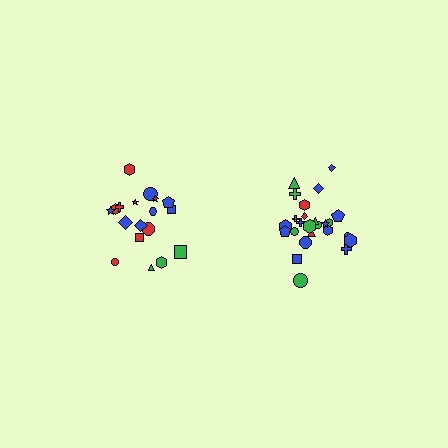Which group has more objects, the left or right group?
The right group.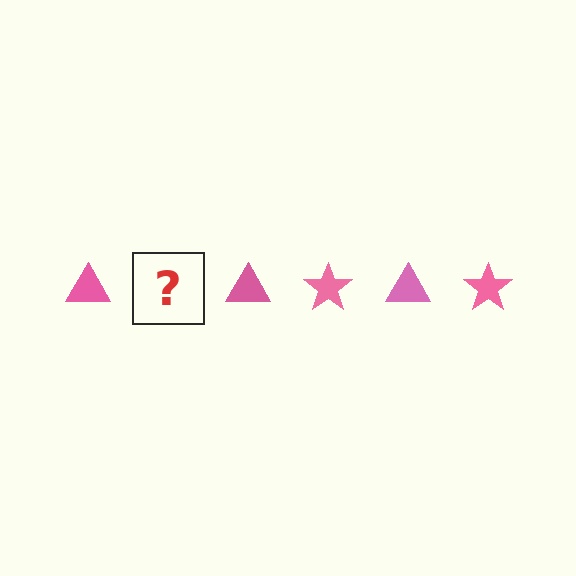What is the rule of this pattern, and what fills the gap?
The rule is that the pattern cycles through triangle, star shapes in pink. The gap should be filled with a pink star.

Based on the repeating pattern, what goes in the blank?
The blank should be a pink star.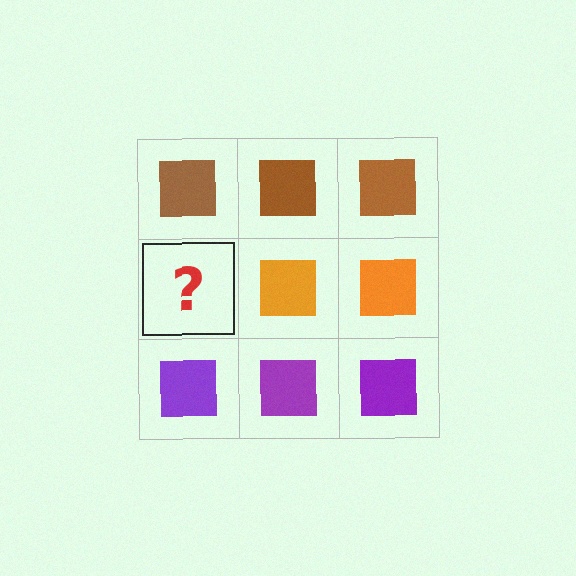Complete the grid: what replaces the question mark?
The question mark should be replaced with an orange square.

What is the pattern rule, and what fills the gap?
The rule is that each row has a consistent color. The gap should be filled with an orange square.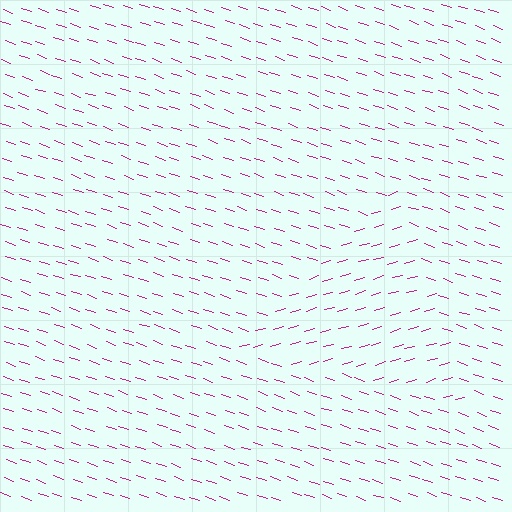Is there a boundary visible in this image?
Yes, there is a texture boundary formed by a change in line orientation.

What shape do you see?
I see a triangle.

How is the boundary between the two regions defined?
The boundary is defined purely by a change in line orientation (approximately 35 degrees difference). All lines are the same color and thickness.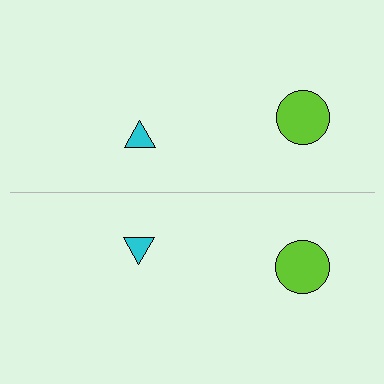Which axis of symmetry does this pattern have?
The pattern has a horizontal axis of symmetry running through the center of the image.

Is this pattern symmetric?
Yes, this pattern has bilateral (reflection) symmetry.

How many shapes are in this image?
There are 4 shapes in this image.